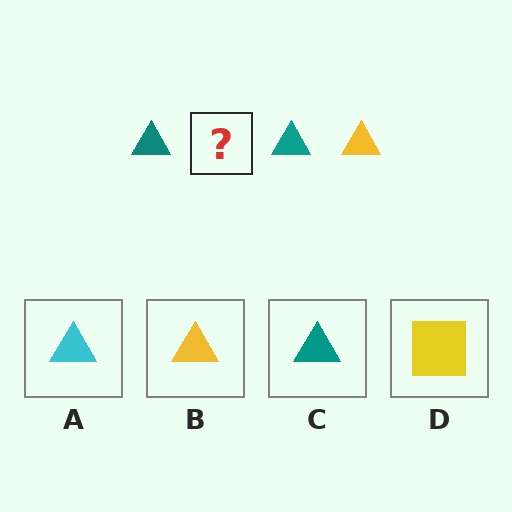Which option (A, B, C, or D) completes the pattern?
B.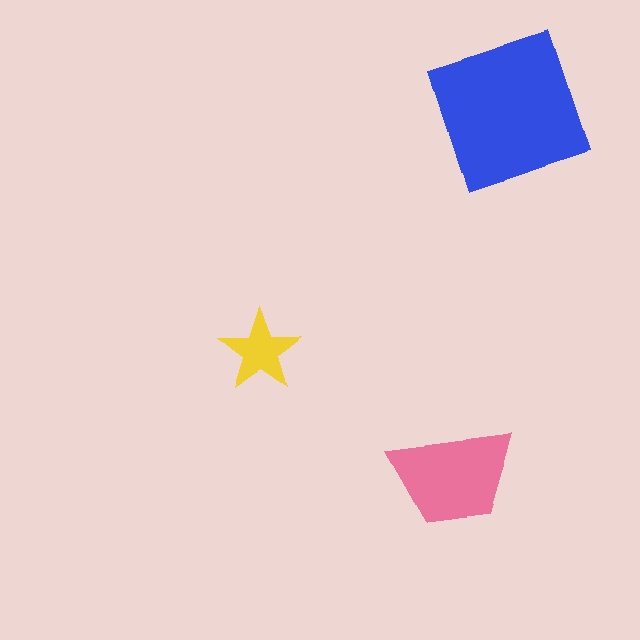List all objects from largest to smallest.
The blue square, the pink trapezoid, the yellow star.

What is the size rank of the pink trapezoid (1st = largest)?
2nd.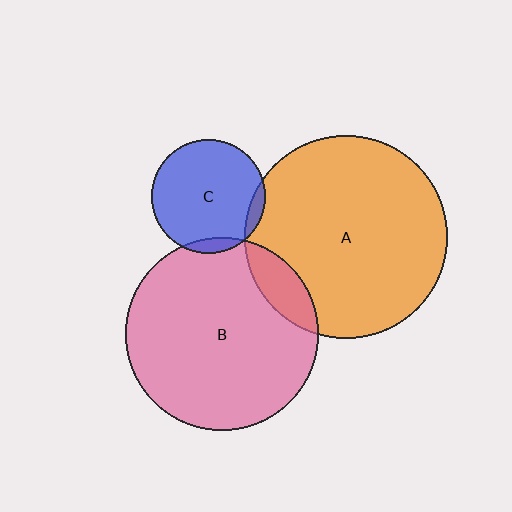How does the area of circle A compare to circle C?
Approximately 3.2 times.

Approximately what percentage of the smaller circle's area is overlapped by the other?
Approximately 5%.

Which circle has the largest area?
Circle A (orange).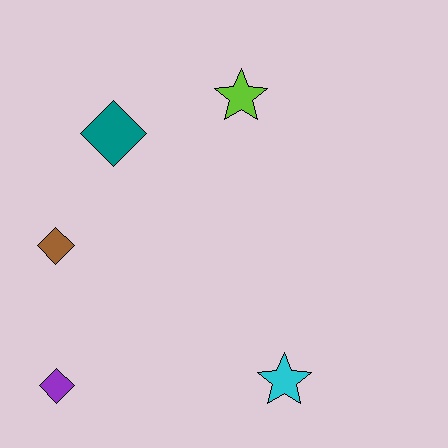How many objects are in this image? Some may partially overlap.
There are 5 objects.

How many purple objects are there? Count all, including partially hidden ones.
There is 1 purple object.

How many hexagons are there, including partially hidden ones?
There are no hexagons.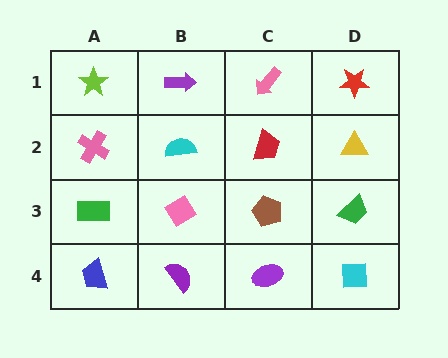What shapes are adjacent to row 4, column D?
A green trapezoid (row 3, column D), a purple ellipse (row 4, column C).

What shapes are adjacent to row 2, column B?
A purple arrow (row 1, column B), a pink diamond (row 3, column B), a pink cross (row 2, column A), a red trapezoid (row 2, column C).